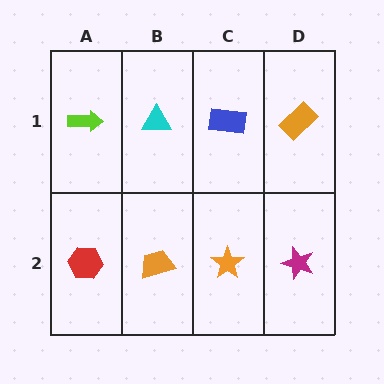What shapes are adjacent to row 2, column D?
An orange rectangle (row 1, column D), an orange star (row 2, column C).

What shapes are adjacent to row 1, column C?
An orange star (row 2, column C), a cyan triangle (row 1, column B), an orange rectangle (row 1, column D).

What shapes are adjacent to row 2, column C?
A blue rectangle (row 1, column C), an orange trapezoid (row 2, column B), a magenta star (row 2, column D).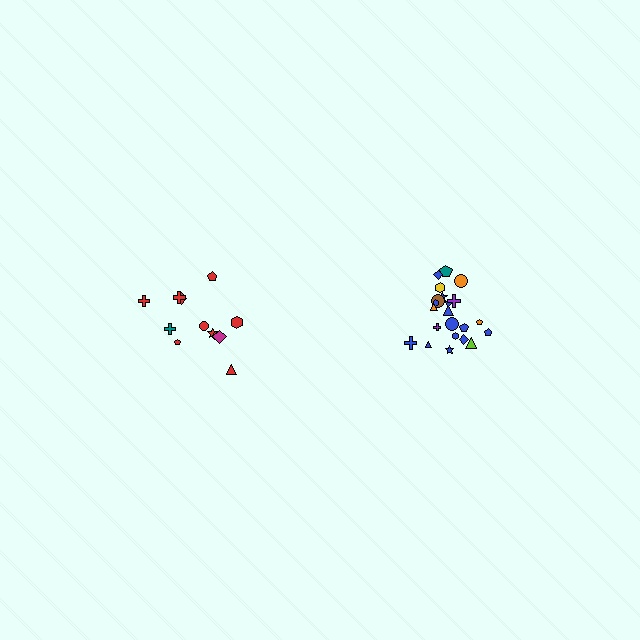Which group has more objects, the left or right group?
The right group.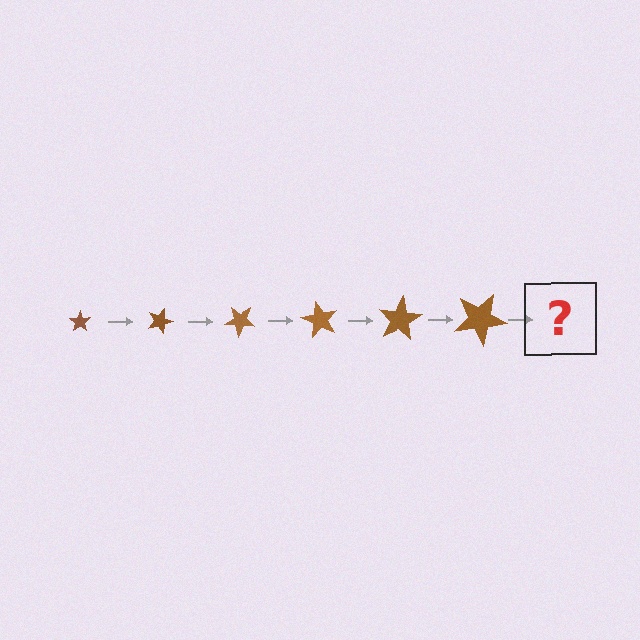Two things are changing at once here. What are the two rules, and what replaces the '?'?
The two rules are that the star grows larger each step and it rotates 20 degrees each step. The '?' should be a star, larger than the previous one and rotated 120 degrees from the start.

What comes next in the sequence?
The next element should be a star, larger than the previous one and rotated 120 degrees from the start.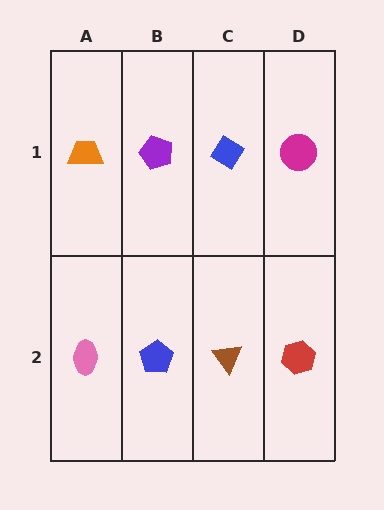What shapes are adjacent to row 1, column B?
A blue pentagon (row 2, column B), an orange trapezoid (row 1, column A), a blue diamond (row 1, column C).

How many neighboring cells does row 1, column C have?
3.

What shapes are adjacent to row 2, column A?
An orange trapezoid (row 1, column A), a blue pentagon (row 2, column B).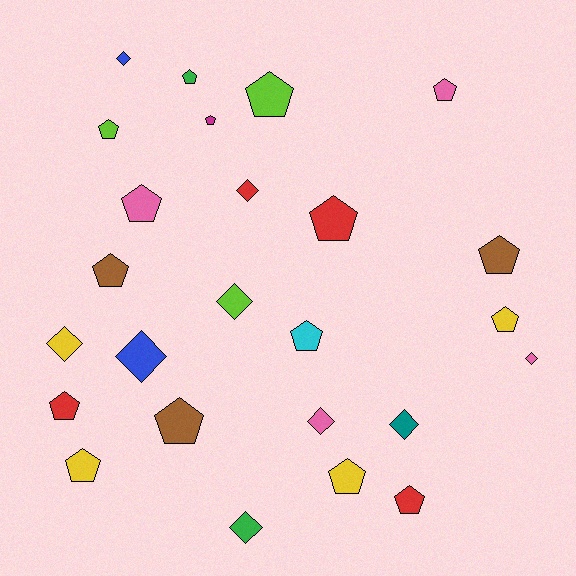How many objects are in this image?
There are 25 objects.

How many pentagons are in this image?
There are 16 pentagons.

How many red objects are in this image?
There are 4 red objects.